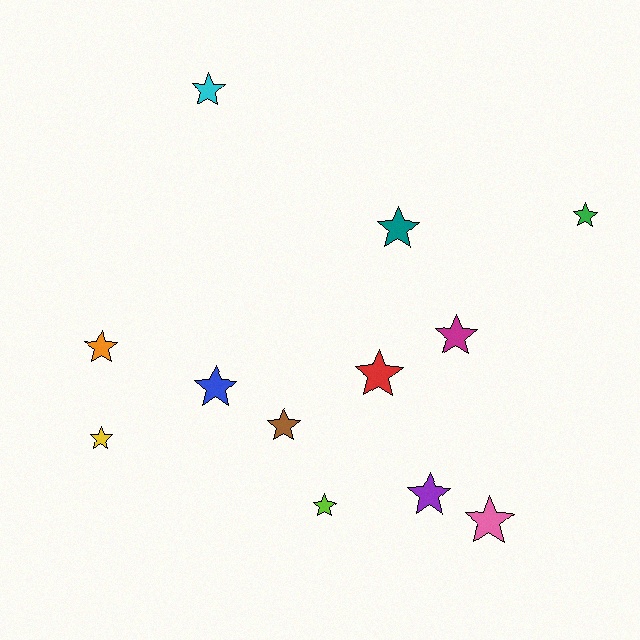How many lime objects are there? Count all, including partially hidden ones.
There is 1 lime object.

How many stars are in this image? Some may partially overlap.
There are 12 stars.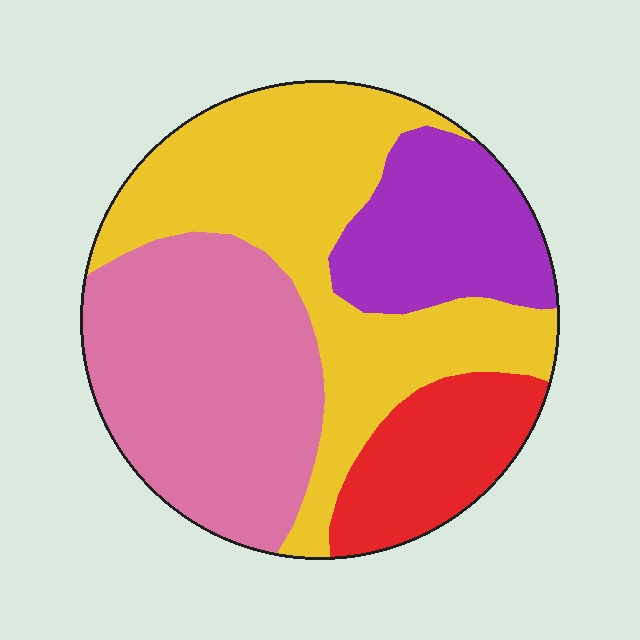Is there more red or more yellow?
Yellow.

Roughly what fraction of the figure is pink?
Pink takes up between a quarter and a half of the figure.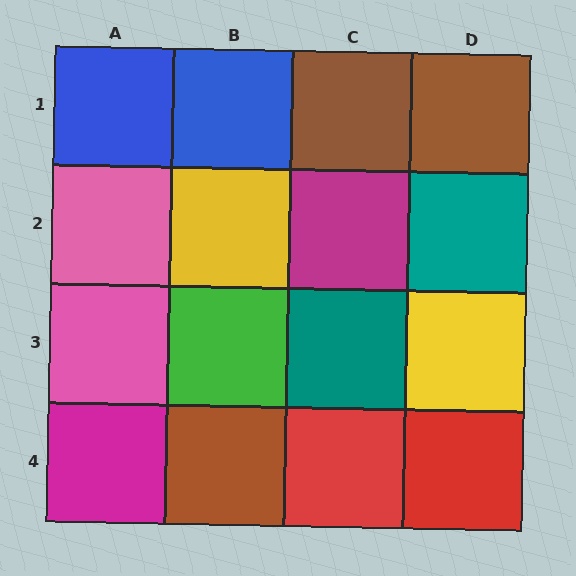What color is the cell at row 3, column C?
Teal.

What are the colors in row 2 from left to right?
Pink, yellow, magenta, teal.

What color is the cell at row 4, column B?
Brown.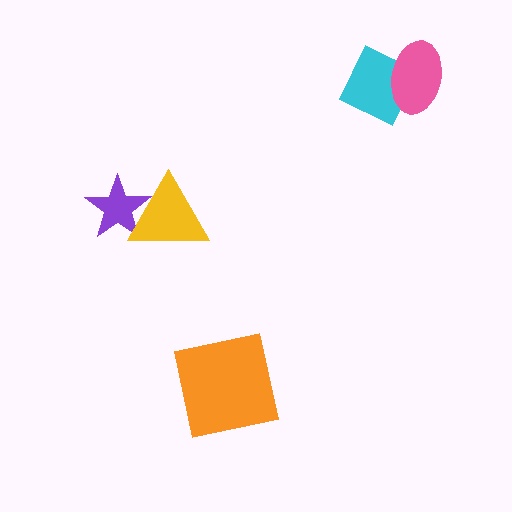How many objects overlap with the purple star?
1 object overlaps with the purple star.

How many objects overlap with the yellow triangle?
1 object overlaps with the yellow triangle.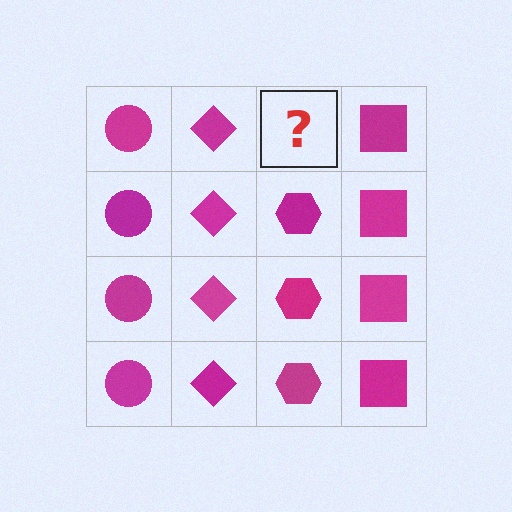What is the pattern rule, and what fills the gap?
The rule is that each column has a consistent shape. The gap should be filled with a magenta hexagon.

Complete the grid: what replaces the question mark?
The question mark should be replaced with a magenta hexagon.